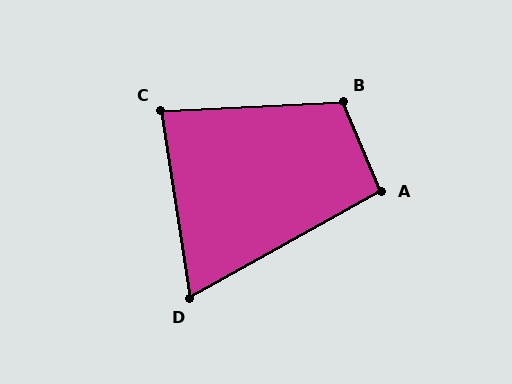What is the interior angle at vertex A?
Approximately 96 degrees (obtuse).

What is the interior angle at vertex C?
Approximately 84 degrees (acute).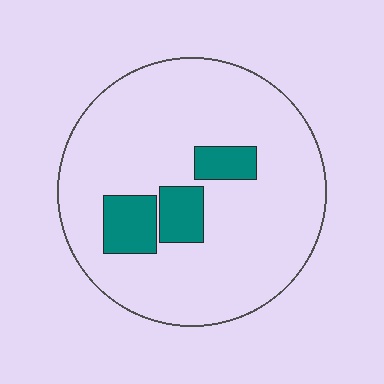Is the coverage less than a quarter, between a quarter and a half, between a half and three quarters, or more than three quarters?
Less than a quarter.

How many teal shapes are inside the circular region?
3.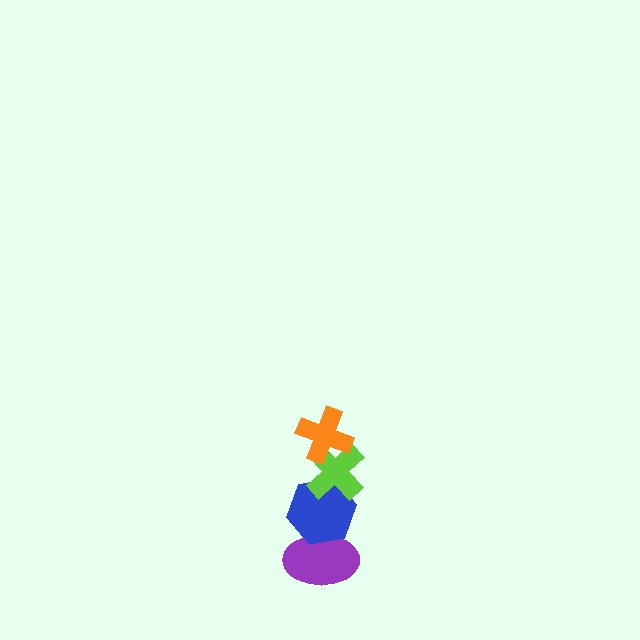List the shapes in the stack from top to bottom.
From top to bottom: the orange cross, the lime cross, the blue hexagon, the purple ellipse.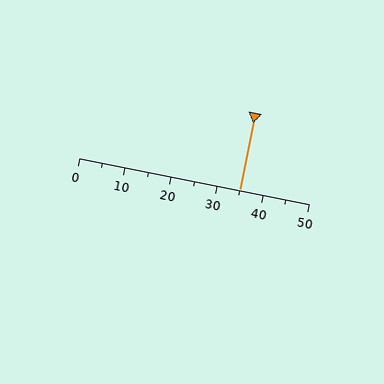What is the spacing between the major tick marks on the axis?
The major ticks are spaced 10 apart.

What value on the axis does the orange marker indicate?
The marker indicates approximately 35.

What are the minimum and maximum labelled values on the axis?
The axis runs from 0 to 50.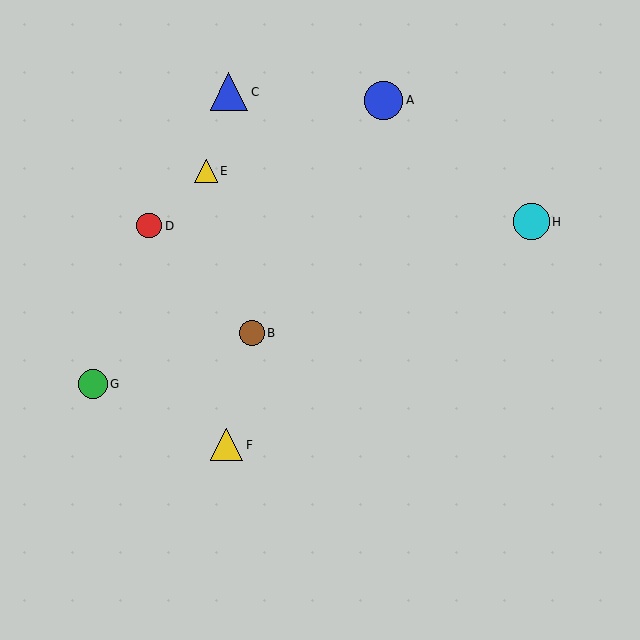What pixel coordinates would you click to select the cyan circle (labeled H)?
Click at (531, 222) to select the cyan circle H.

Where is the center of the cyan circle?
The center of the cyan circle is at (531, 222).